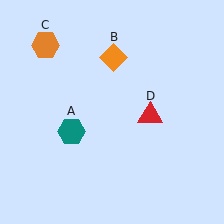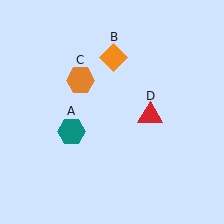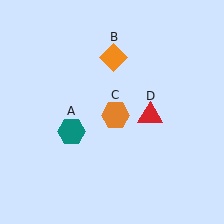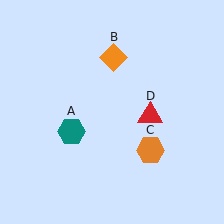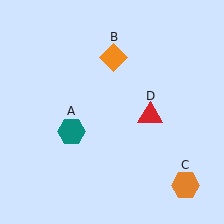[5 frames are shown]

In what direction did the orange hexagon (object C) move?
The orange hexagon (object C) moved down and to the right.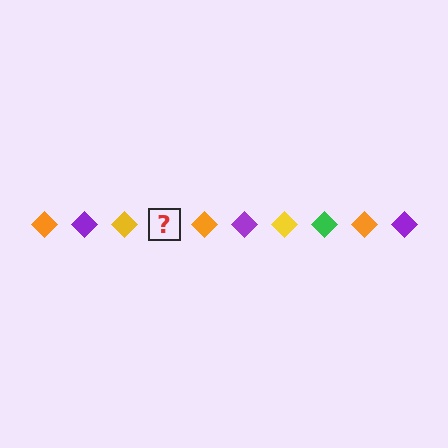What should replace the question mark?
The question mark should be replaced with a green diamond.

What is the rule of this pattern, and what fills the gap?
The rule is that the pattern cycles through orange, purple, yellow, green diamonds. The gap should be filled with a green diamond.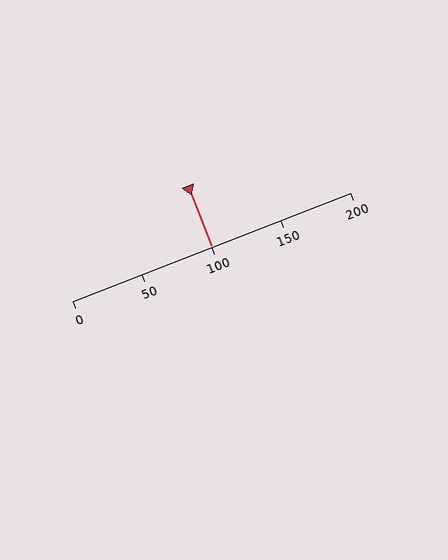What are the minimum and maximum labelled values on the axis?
The axis runs from 0 to 200.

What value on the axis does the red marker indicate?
The marker indicates approximately 100.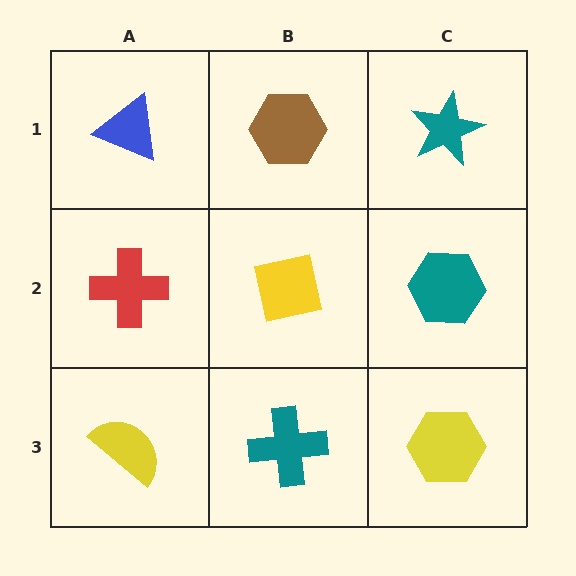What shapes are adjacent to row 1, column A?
A red cross (row 2, column A), a brown hexagon (row 1, column B).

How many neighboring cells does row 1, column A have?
2.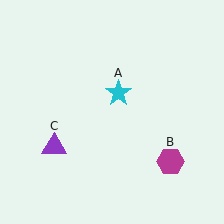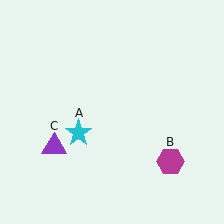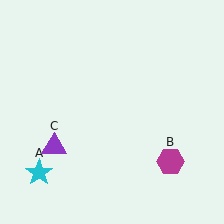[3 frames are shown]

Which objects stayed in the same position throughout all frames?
Magenta hexagon (object B) and purple triangle (object C) remained stationary.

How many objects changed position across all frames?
1 object changed position: cyan star (object A).